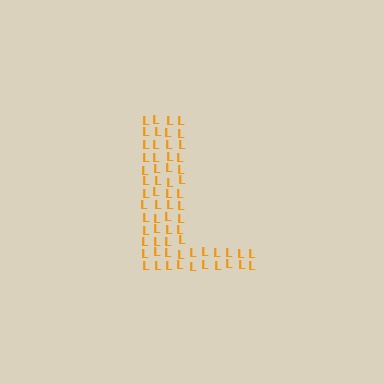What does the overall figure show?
The overall figure shows the letter L.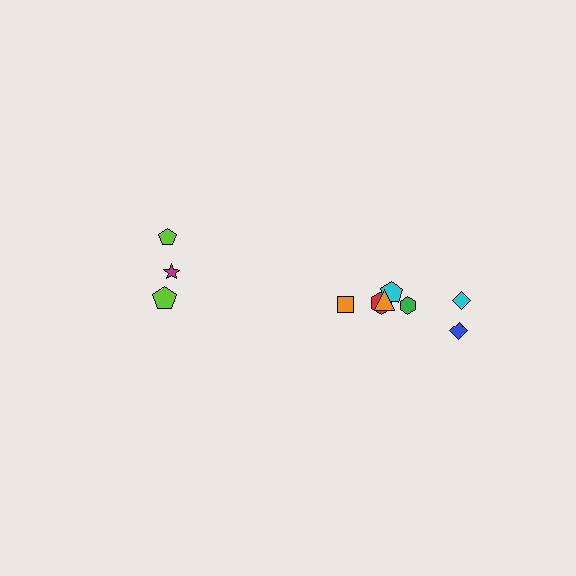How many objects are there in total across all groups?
There are 10 objects.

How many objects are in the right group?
There are 7 objects.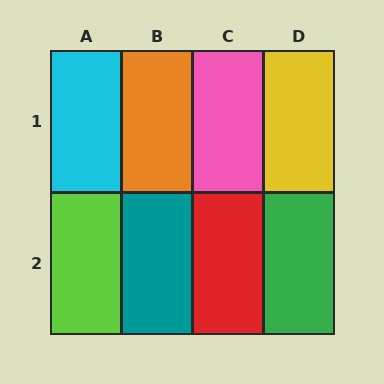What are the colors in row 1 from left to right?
Cyan, orange, pink, yellow.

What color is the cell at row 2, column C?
Red.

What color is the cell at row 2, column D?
Green.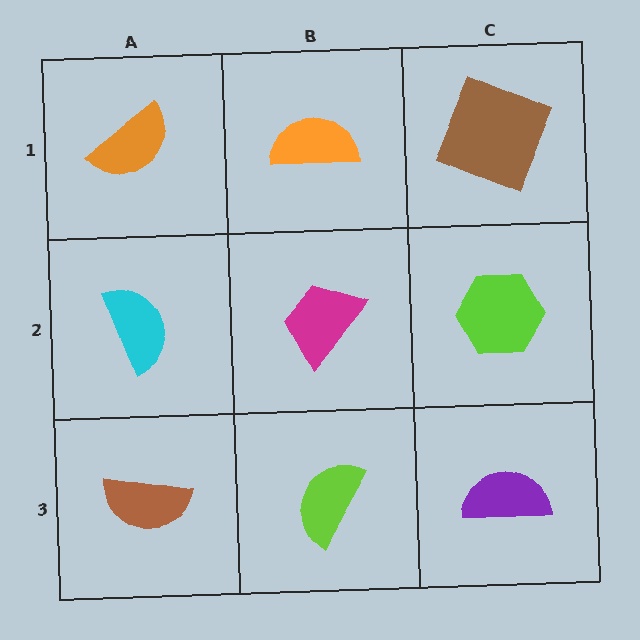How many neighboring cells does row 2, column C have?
3.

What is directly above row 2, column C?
A brown square.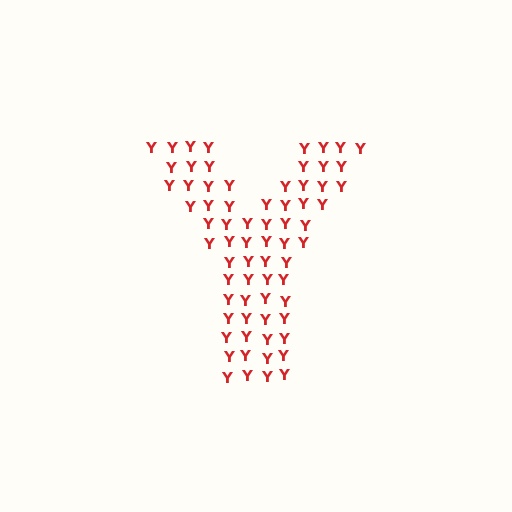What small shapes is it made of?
It is made of small letter Y's.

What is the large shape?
The large shape is the letter Y.